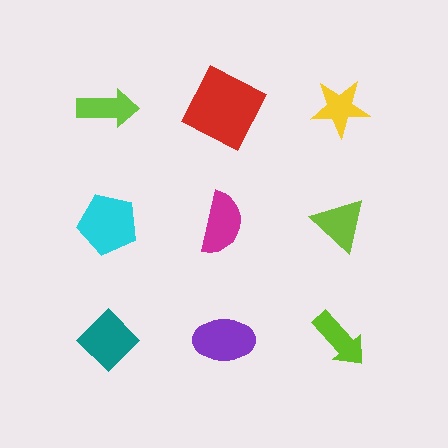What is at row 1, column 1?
A lime arrow.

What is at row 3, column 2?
A purple ellipse.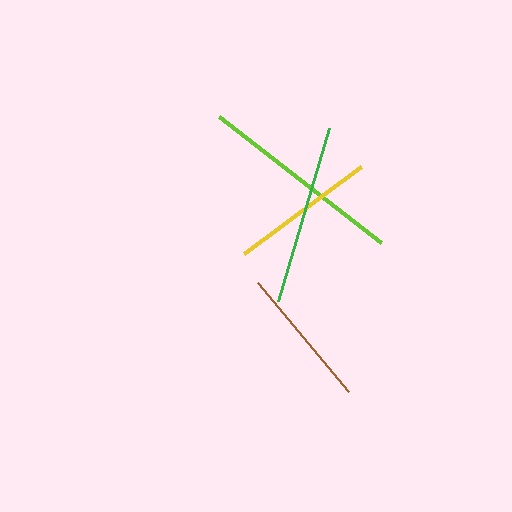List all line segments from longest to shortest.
From longest to shortest: lime, green, yellow, brown.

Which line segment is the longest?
The lime line is the longest at approximately 205 pixels.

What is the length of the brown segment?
The brown segment is approximately 142 pixels long.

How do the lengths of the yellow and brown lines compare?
The yellow and brown lines are approximately the same length.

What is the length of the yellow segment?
The yellow segment is approximately 146 pixels long.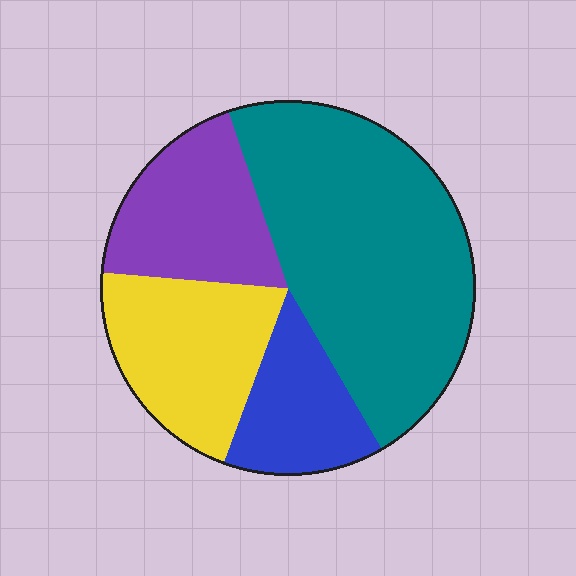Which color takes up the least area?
Blue, at roughly 15%.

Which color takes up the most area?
Teal, at roughly 45%.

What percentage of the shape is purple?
Purple takes up about one fifth (1/5) of the shape.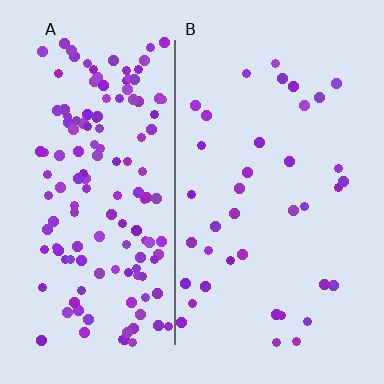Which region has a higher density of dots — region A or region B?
A (the left).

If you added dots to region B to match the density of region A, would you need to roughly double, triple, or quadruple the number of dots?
Approximately quadruple.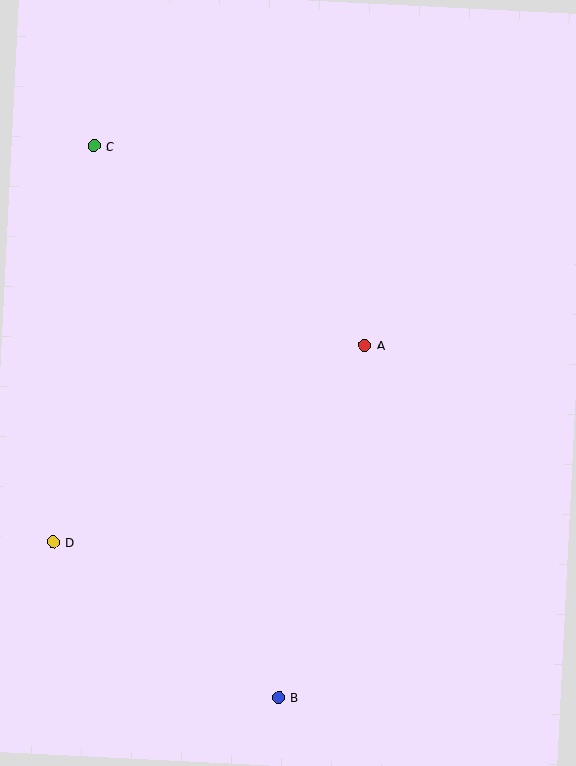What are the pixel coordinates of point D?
Point D is at (53, 542).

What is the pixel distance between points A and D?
The distance between A and D is 369 pixels.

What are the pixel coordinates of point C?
Point C is at (94, 146).